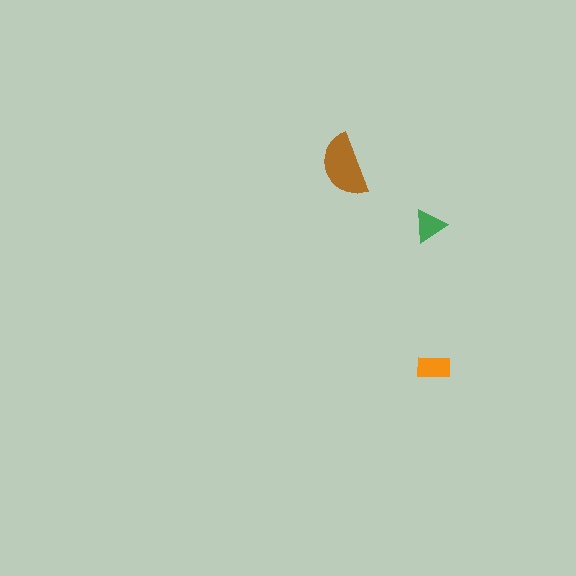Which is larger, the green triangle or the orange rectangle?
The orange rectangle.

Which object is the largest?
The brown semicircle.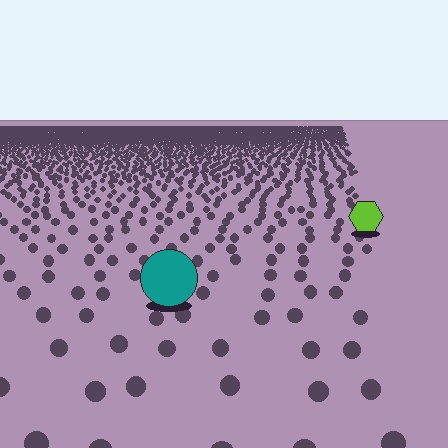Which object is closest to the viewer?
The teal circle is closest. The texture marks near it are larger and more spread out.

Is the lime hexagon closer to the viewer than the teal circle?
No. The teal circle is closer — you can tell from the texture gradient: the ground texture is coarser near it.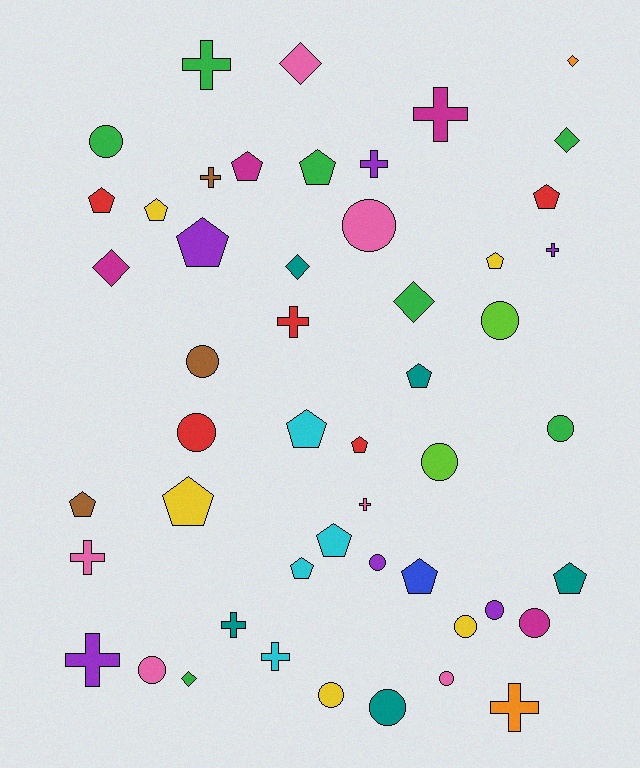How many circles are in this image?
There are 15 circles.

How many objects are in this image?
There are 50 objects.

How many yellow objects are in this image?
There are 5 yellow objects.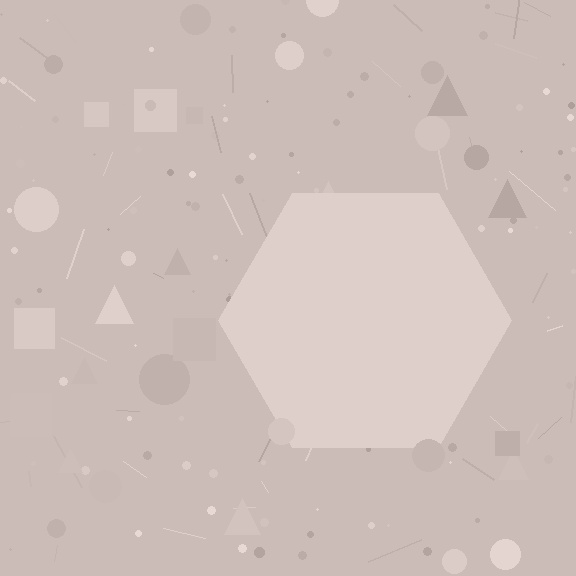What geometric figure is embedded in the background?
A hexagon is embedded in the background.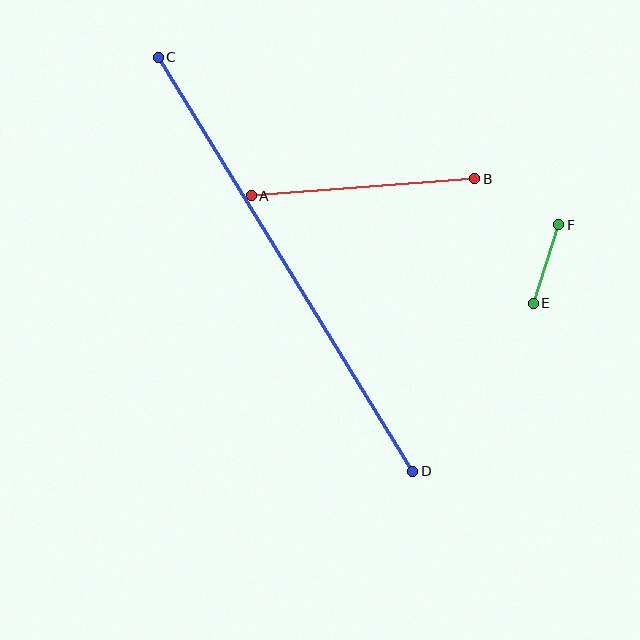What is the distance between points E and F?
The distance is approximately 82 pixels.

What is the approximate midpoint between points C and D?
The midpoint is at approximately (286, 264) pixels.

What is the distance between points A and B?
The distance is approximately 224 pixels.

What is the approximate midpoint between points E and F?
The midpoint is at approximately (546, 264) pixels.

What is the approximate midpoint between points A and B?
The midpoint is at approximately (363, 187) pixels.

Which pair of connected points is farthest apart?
Points C and D are farthest apart.